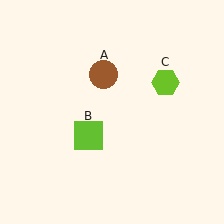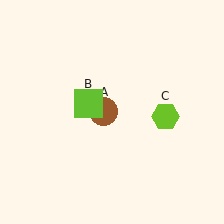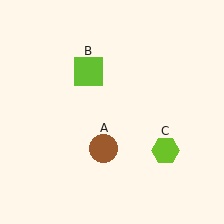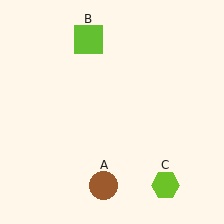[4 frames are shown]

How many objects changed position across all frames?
3 objects changed position: brown circle (object A), lime square (object B), lime hexagon (object C).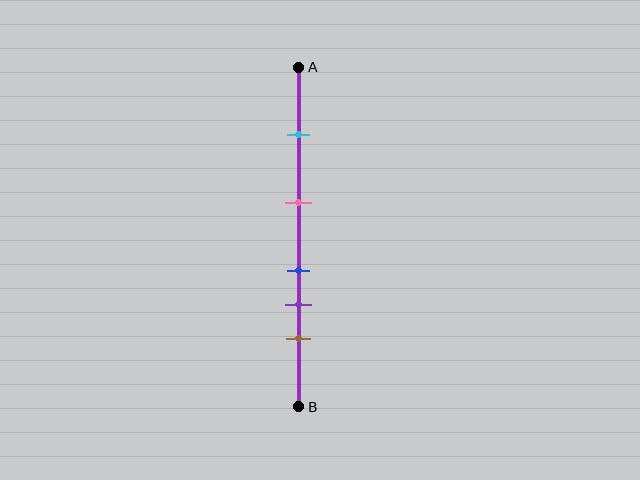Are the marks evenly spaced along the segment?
No, the marks are not evenly spaced.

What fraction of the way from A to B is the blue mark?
The blue mark is approximately 60% (0.6) of the way from A to B.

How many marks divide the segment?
There are 5 marks dividing the segment.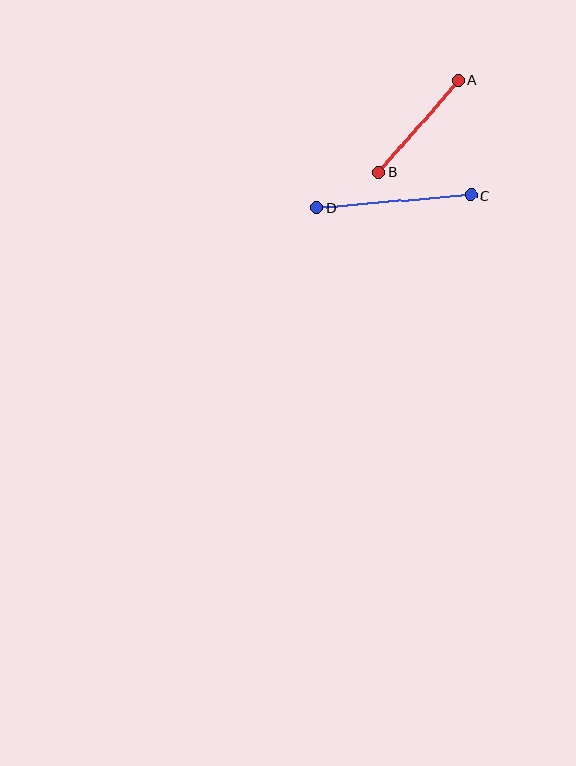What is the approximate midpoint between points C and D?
The midpoint is at approximately (394, 201) pixels.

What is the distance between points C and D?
The distance is approximately 154 pixels.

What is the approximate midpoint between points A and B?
The midpoint is at approximately (418, 126) pixels.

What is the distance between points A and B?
The distance is approximately 122 pixels.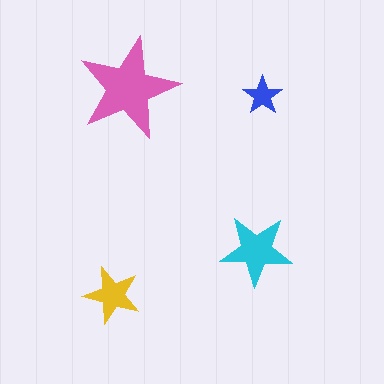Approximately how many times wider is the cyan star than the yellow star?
About 1.5 times wider.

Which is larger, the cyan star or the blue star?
The cyan one.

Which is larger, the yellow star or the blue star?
The yellow one.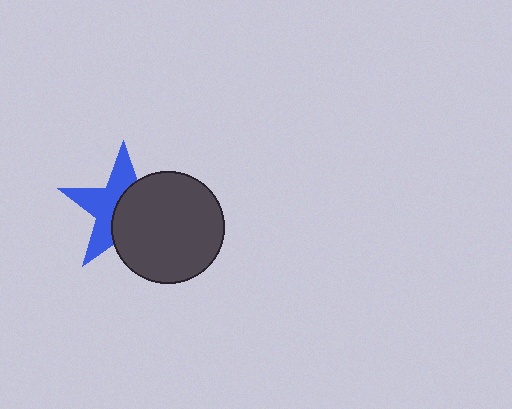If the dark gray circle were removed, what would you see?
You would see the complete blue star.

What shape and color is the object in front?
The object in front is a dark gray circle.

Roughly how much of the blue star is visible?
About half of it is visible (roughly 49%).